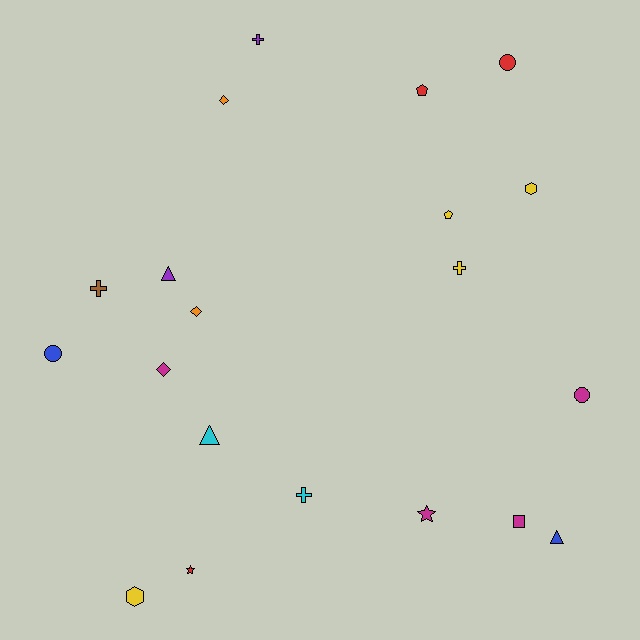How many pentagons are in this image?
There are 2 pentagons.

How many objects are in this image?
There are 20 objects.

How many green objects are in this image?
There are no green objects.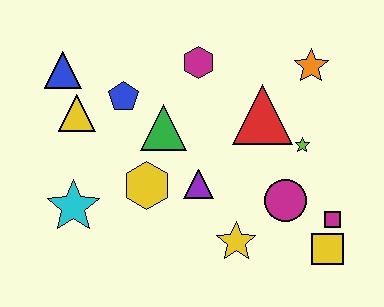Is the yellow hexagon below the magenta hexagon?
Yes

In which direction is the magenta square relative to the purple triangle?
The magenta square is to the right of the purple triangle.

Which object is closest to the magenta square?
The yellow square is closest to the magenta square.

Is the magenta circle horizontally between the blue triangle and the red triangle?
No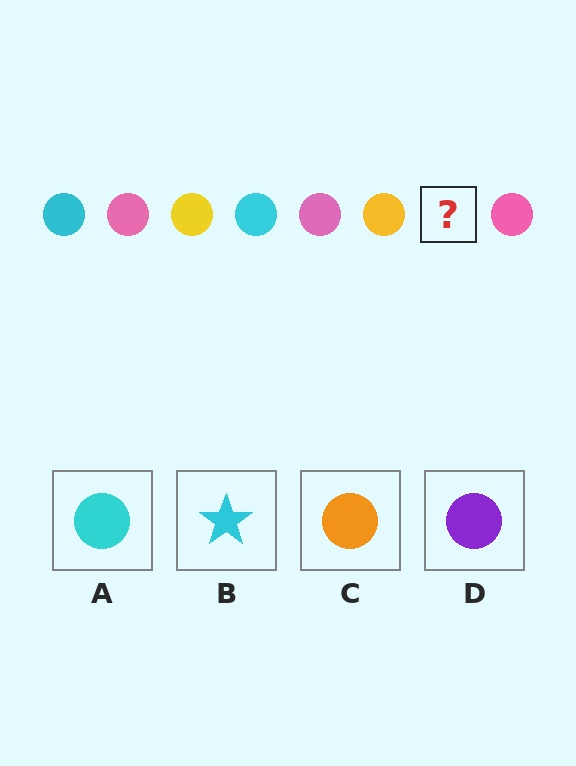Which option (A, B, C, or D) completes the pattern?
A.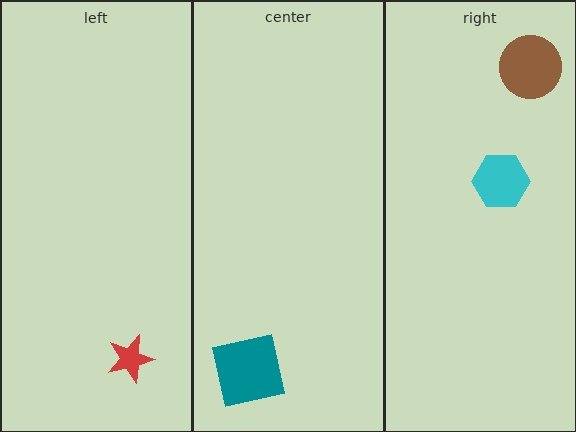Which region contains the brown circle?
The right region.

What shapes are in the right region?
The brown circle, the cyan hexagon.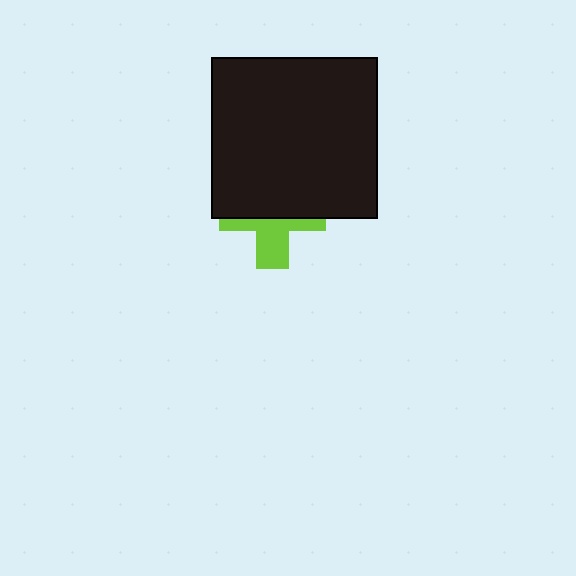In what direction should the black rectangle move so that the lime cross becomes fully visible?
The black rectangle should move up. That is the shortest direction to clear the overlap and leave the lime cross fully visible.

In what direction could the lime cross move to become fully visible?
The lime cross could move down. That would shift it out from behind the black rectangle entirely.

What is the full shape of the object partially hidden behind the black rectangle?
The partially hidden object is a lime cross.